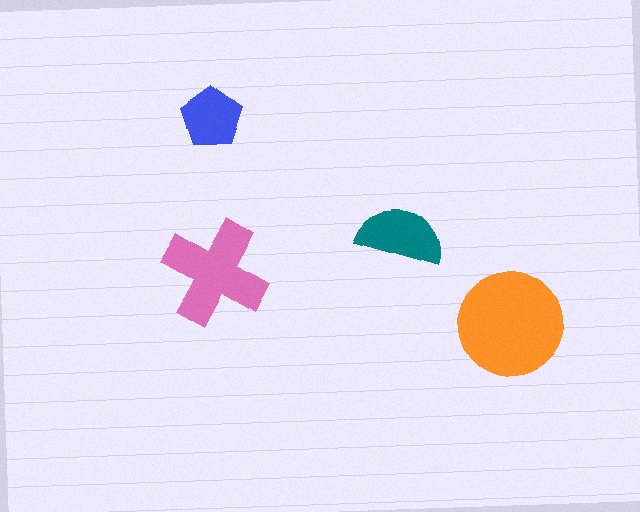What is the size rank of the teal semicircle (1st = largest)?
3rd.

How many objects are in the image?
There are 4 objects in the image.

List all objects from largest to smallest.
The orange circle, the pink cross, the teal semicircle, the blue pentagon.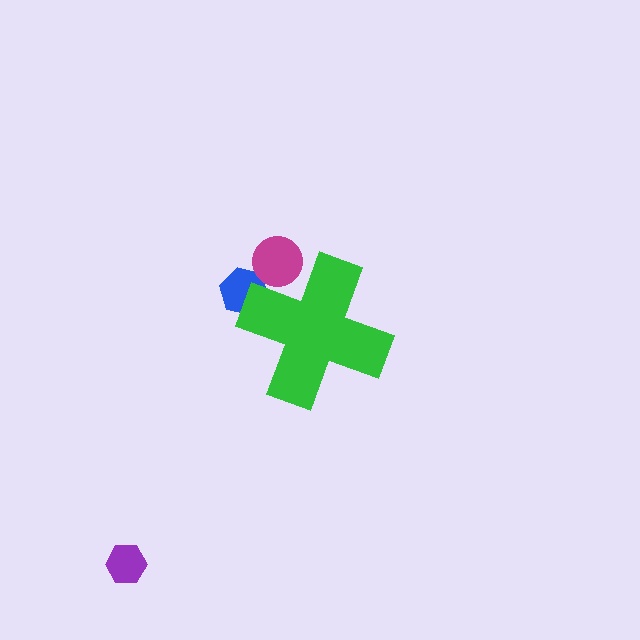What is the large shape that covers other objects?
A green cross.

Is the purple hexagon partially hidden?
No, the purple hexagon is fully visible.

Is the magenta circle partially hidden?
Yes, the magenta circle is partially hidden behind the green cross.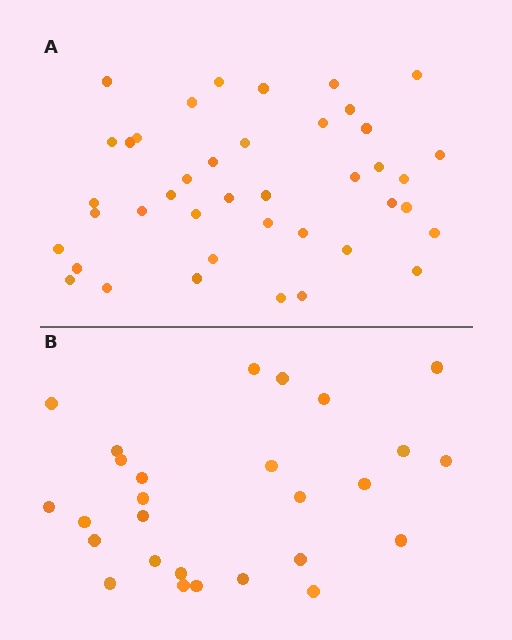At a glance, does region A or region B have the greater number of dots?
Region A (the top region) has more dots.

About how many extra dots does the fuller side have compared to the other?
Region A has approximately 15 more dots than region B.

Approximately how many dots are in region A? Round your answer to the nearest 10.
About 40 dots. (The exact count is 41, which rounds to 40.)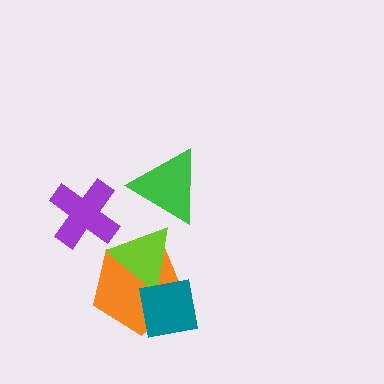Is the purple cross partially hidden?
No, no other shape covers it.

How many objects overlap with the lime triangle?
2 objects overlap with the lime triangle.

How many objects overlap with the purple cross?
0 objects overlap with the purple cross.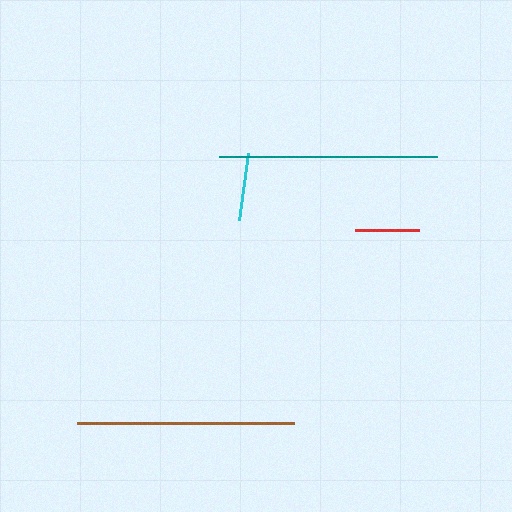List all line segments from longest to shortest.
From longest to shortest: teal, brown, cyan, red.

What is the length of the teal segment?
The teal segment is approximately 218 pixels long.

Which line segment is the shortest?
The red line is the shortest at approximately 64 pixels.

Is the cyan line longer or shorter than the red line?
The cyan line is longer than the red line.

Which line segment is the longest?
The teal line is the longest at approximately 218 pixels.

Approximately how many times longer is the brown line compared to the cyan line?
The brown line is approximately 3.2 times the length of the cyan line.